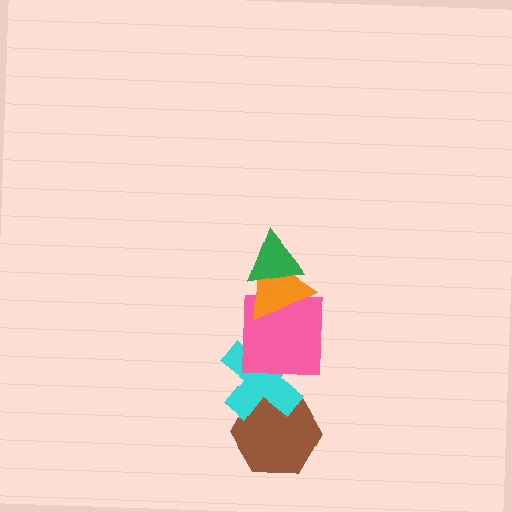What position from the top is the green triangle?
The green triangle is 1st from the top.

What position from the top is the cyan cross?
The cyan cross is 4th from the top.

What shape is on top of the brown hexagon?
The cyan cross is on top of the brown hexagon.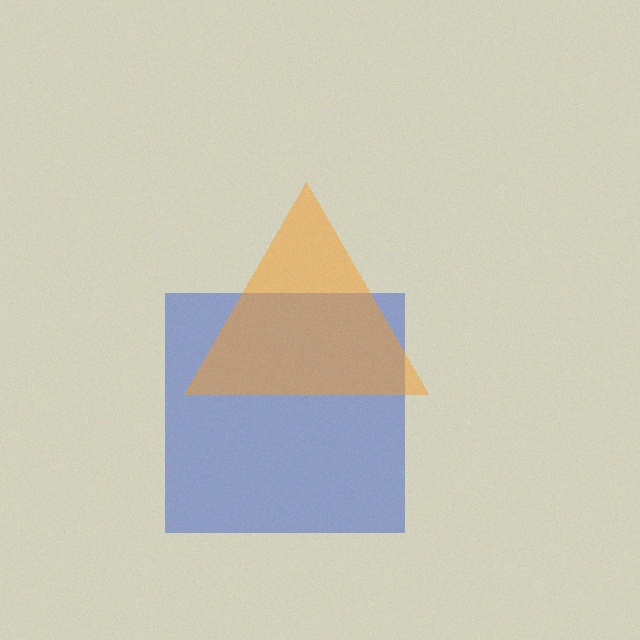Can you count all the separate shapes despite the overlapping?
Yes, there are 2 separate shapes.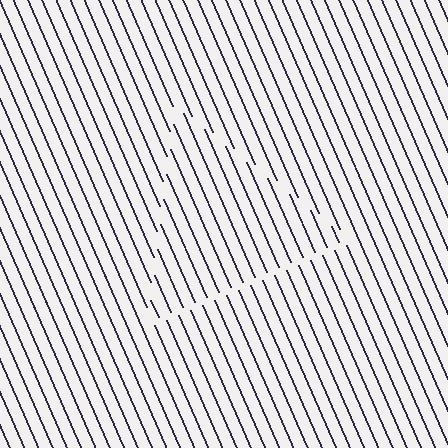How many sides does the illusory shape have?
3 sides — the line-ends trace a triangle.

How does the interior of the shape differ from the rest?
The interior of the shape contains the same grating, shifted by half a period — the contour is defined by the phase discontinuity where line-ends from the inner and outer gratings abut.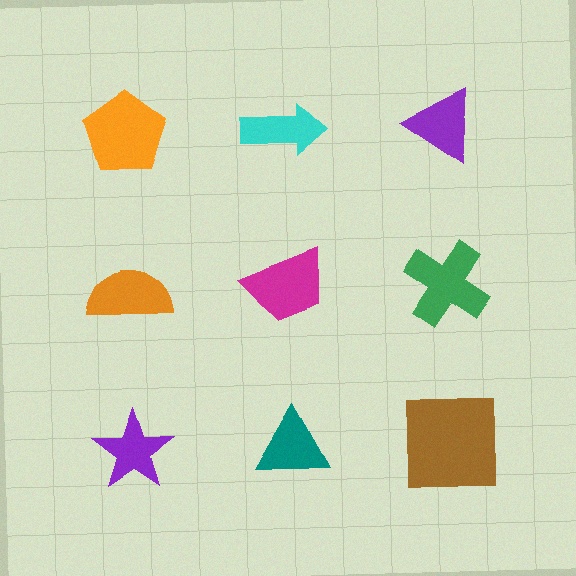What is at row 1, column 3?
A purple triangle.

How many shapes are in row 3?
3 shapes.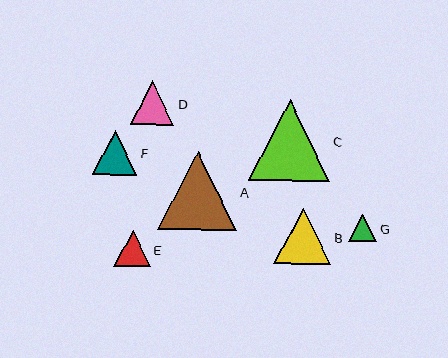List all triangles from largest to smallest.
From largest to smallest: C, A, B, F, D, E, G.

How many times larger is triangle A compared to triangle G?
Triangle A is approximately 2.8 times the size of triangle G.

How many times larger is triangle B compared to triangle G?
Triangle B is approximately 2.0 times the size of triangle G.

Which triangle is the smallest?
Triangle G is the smallest with a size of approximately 28 pixels.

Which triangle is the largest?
Triangle C is the largest with a size of approximately 81 pixels.